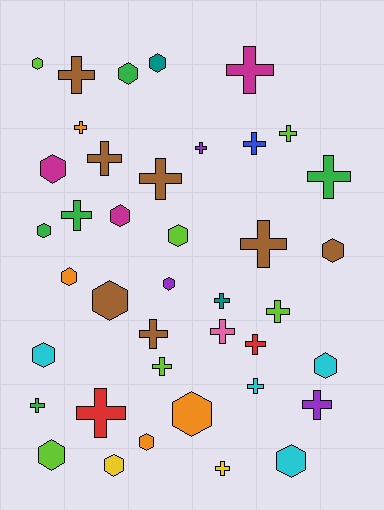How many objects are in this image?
There are 40 objects.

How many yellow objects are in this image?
There are 2 yellow objects.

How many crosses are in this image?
There are 22 crosses.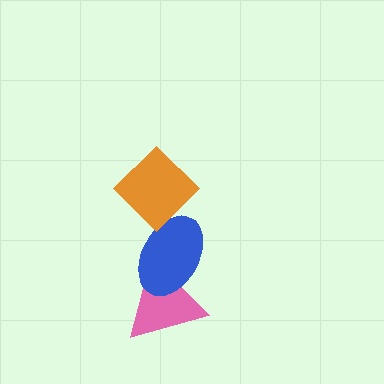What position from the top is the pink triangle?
The pink triangle is 3rd from the top.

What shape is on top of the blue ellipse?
The orange diamond is on top of the blue ellipse.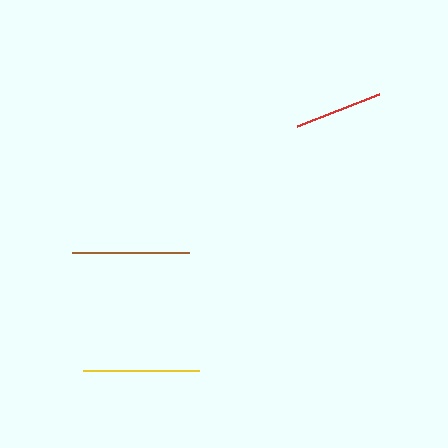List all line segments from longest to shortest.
From longest to shortest: brown, yellow, red.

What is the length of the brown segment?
The brown segment is approximately 117 pixels long.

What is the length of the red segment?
The red segment is approximately 89 pixels long.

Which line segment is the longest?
The brown line is the longest at approximately 117 pixels.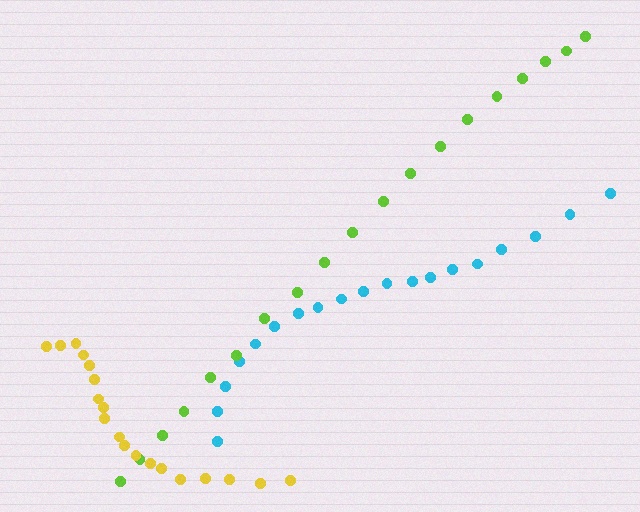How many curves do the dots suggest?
There are 3 distinct paths.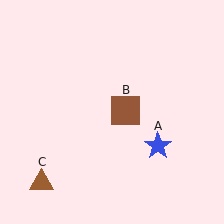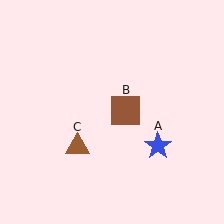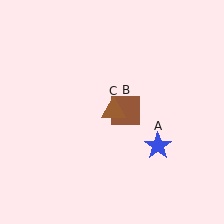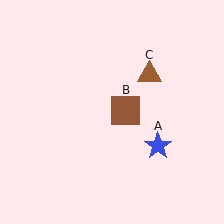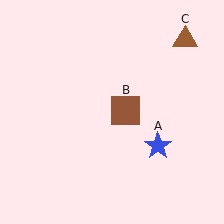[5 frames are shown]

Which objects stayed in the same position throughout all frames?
Blue star (object A) and brown square (object B) remained stationary.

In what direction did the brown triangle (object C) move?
The brown triangle (object C) moved up and to the right.